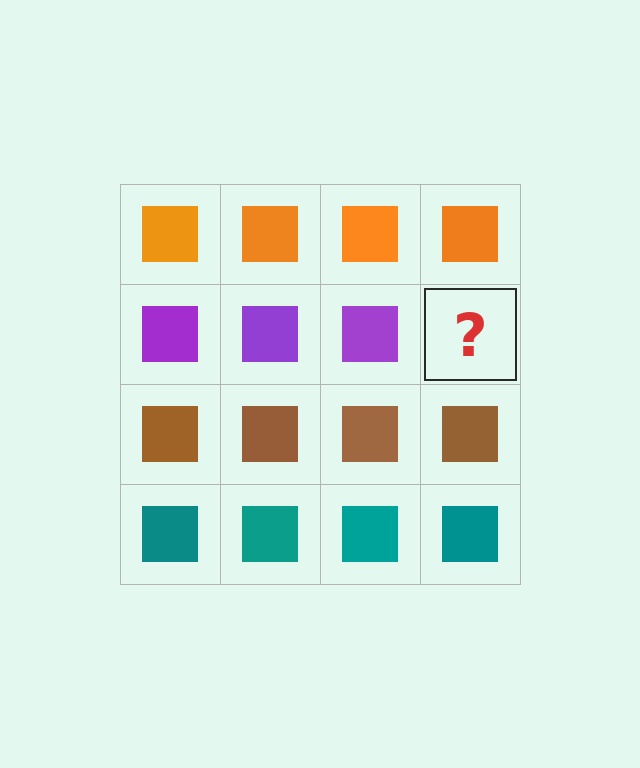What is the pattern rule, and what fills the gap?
The rule is that each row has a consistent color. The gap should be filled with a purple square.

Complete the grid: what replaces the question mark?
The question mark should be replaced with a purple square.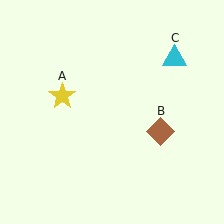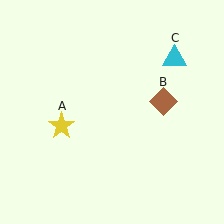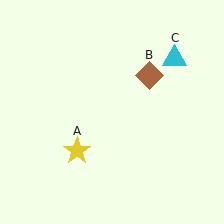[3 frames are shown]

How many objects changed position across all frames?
2 objects changed position: yellow star (object A), brown diamond (object B).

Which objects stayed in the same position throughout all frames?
Cyan triangle (object C) remained stationary.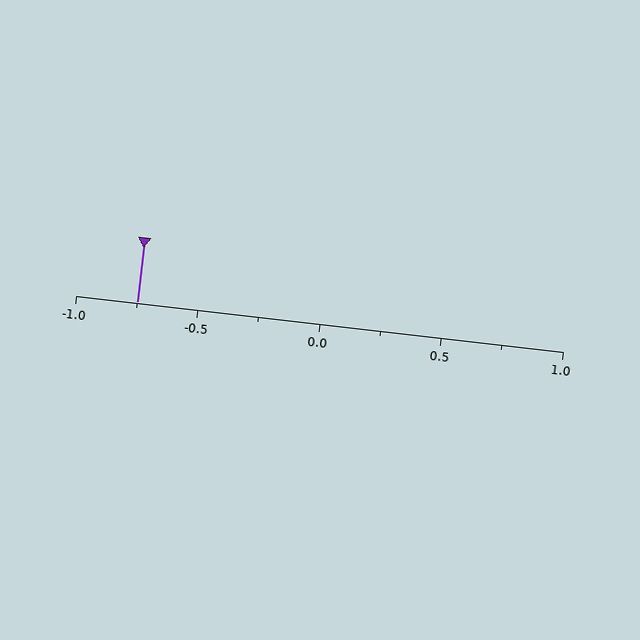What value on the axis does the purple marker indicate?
The marker indicates approximately -0.75.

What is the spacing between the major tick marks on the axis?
The major ticks are spaced 0.5 apart.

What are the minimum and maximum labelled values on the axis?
The axis runs from -1.0 to 1.0.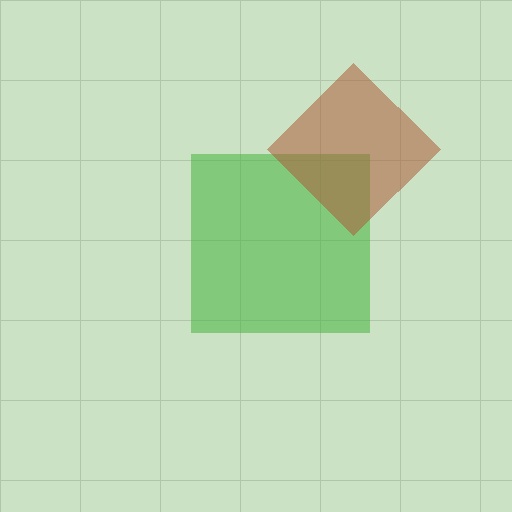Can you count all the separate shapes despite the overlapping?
Yes, there are 2 separate shapes.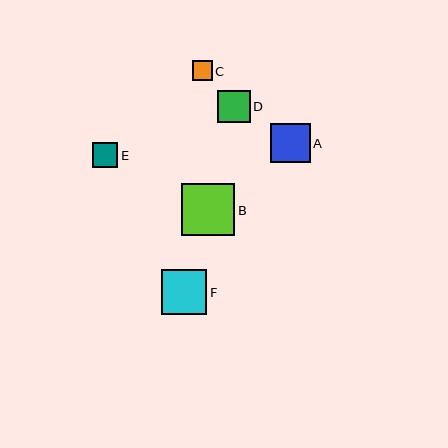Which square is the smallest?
Square C is the smallest with a size of approximately 20 pixels.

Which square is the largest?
Square B is the largest with a size of approximately 53 pixels.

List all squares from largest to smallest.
From largest to smallest: B, F, A, D, E, C.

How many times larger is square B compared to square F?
Square B is approximately 1.2 times the size of square F.